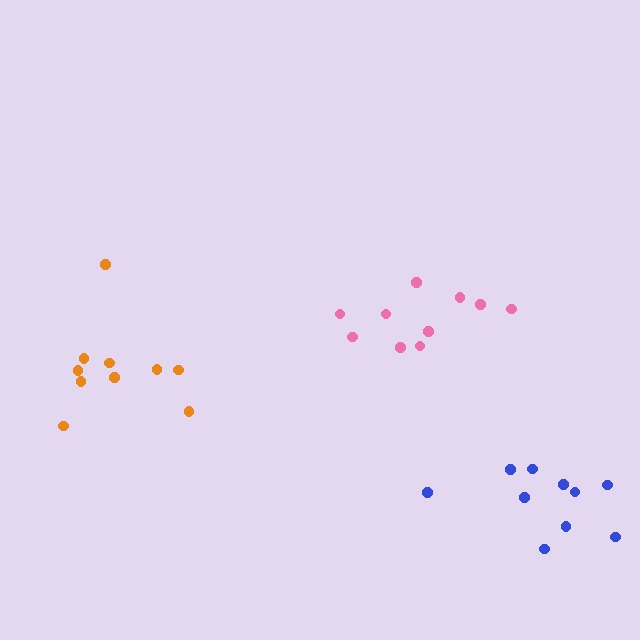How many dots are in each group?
Group 1: 10 dots, Group 2: 10 dots, Group 3: 10 dots (30 total).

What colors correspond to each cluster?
The clusters are colored: pink, orange, blue.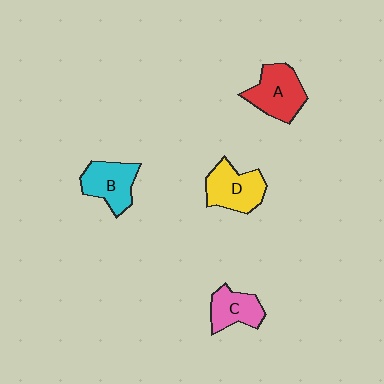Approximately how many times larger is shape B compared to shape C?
Approximately 1.2 times.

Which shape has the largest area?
Shape A (red).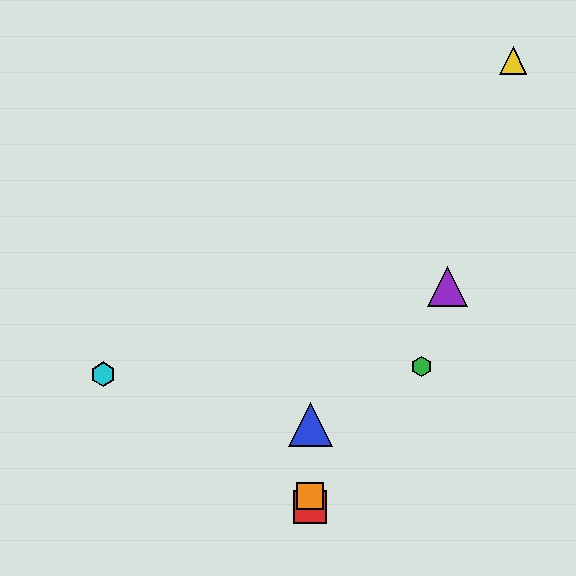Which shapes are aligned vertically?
The red square, the blue triangle, the orange square are aligned vertically.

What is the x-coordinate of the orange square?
The orange square is at x≈310.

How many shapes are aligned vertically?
3 shapes (the red square, the blue triangle, the orange square) are aligned vertically.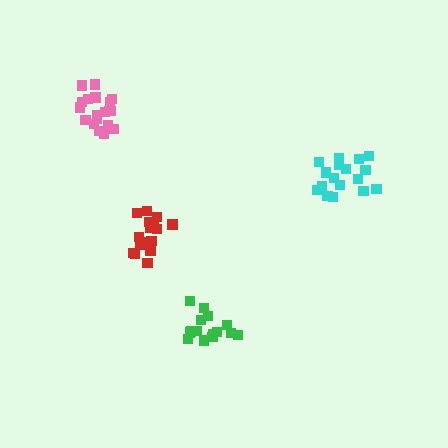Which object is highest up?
The pink cluster is topmost.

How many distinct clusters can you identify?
There are 4 distinct clusters.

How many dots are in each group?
Group 1: 16 dots, Group 2: 17 dots, Group 3: 19 dots, Group 4: 15 dots (67 total).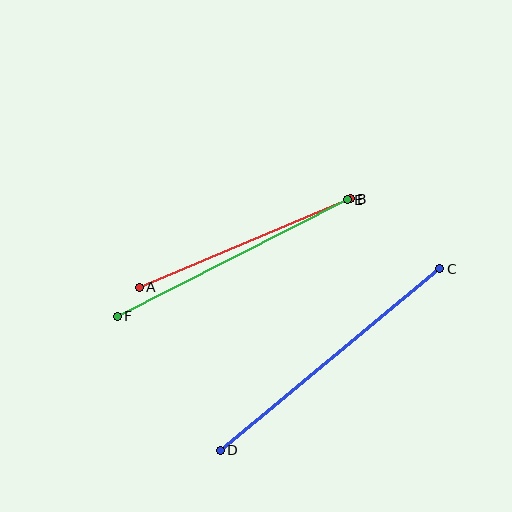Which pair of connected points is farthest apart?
Points C and D are farthest apart.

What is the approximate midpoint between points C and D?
The midpoint is at approximately (330, 359) pixels.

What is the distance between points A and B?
The distance is approximately 229 pixels.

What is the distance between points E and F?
The distance is approximately 258 pixels.